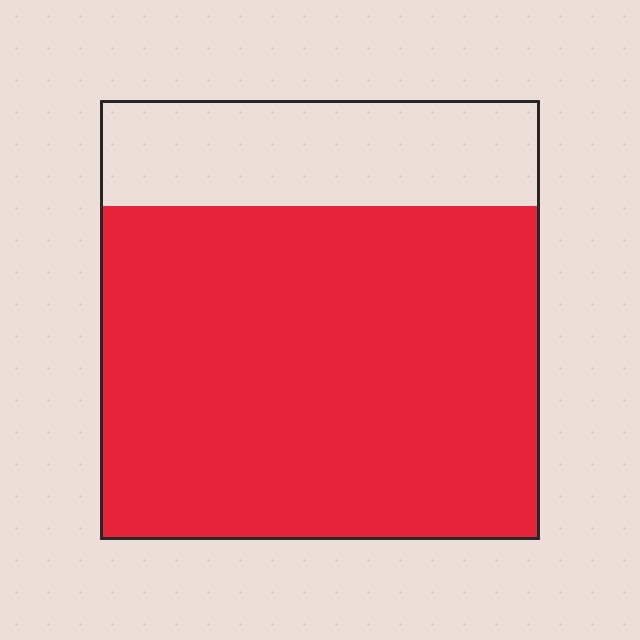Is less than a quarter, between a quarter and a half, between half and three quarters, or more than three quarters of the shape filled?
More than three quarters.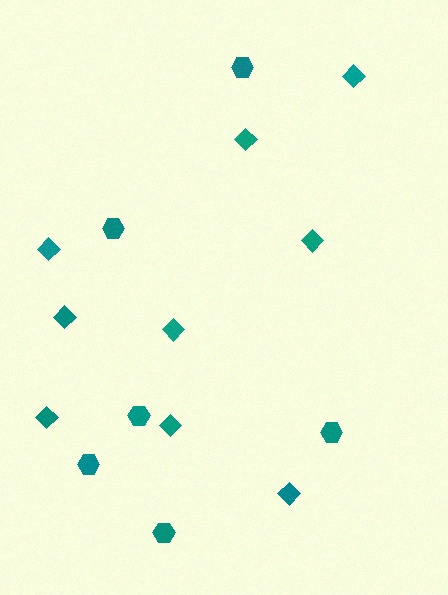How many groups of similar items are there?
There are 2 groups: one group of diamonds (9) and one group of hexagons (6).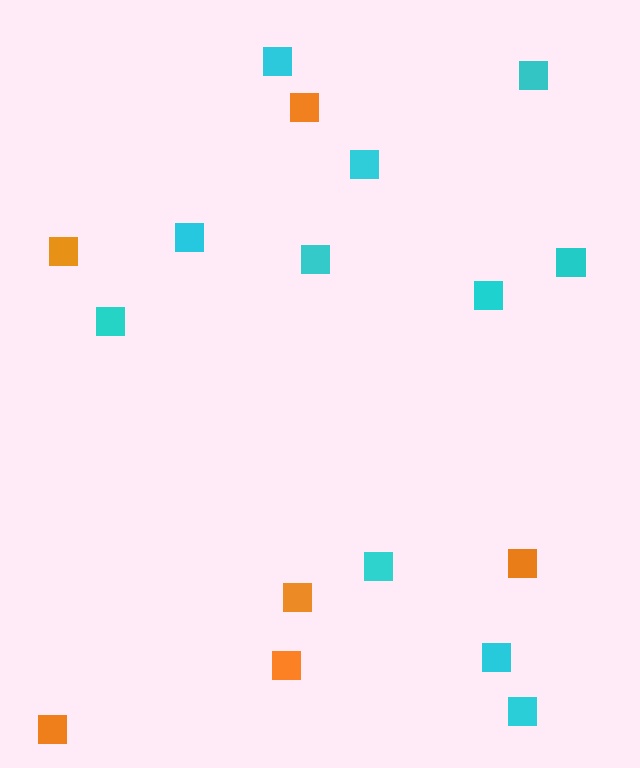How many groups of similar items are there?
There are 2 groups: one group of orange squares (6) and one group of cyan squares (11).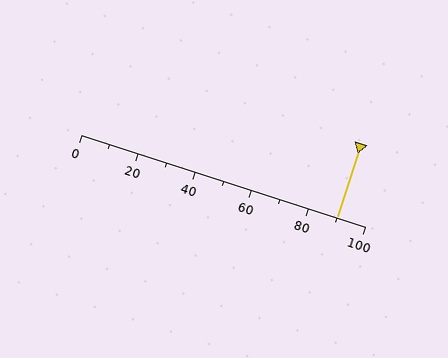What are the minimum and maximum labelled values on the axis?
The axis runs from 0 to 100.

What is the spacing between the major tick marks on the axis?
The major ticks are spaced 20 apart.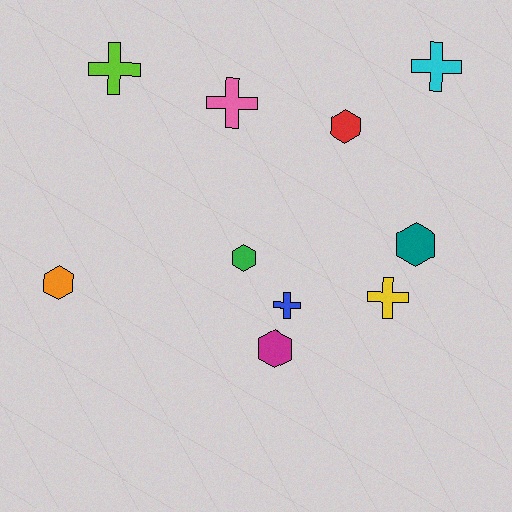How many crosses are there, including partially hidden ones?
There are 5 crosses.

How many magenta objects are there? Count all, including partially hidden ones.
There is 1 magenta object.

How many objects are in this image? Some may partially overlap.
There are 10 objects.